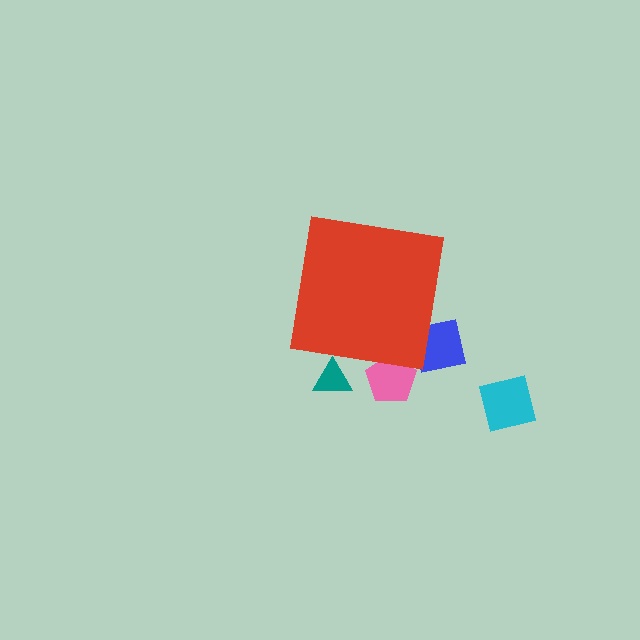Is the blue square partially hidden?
Yes, the blue square is partially hidden behind the red square.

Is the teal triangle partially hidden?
Yes, the teal triangle is partially hidden behind the red square.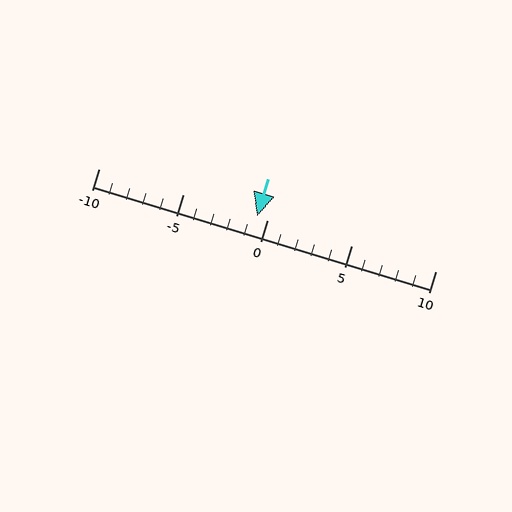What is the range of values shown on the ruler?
The ruler shows values from -10 to 10.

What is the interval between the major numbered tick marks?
The major tick marks are spaced 5 units apart.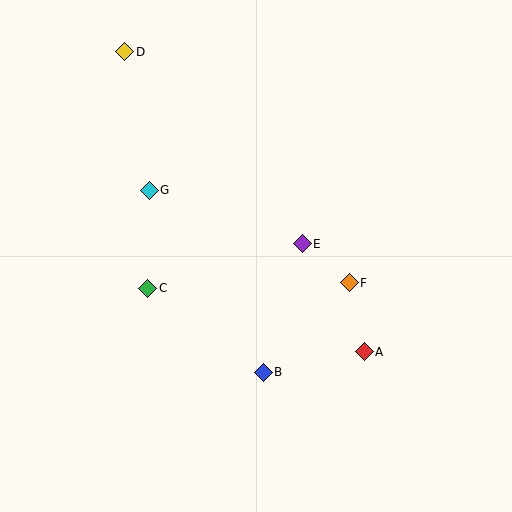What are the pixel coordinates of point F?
Point F is at (349, 283).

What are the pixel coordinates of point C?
Point C is at (148, 288).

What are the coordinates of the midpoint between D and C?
The midpoint between D and C is at (136, 170).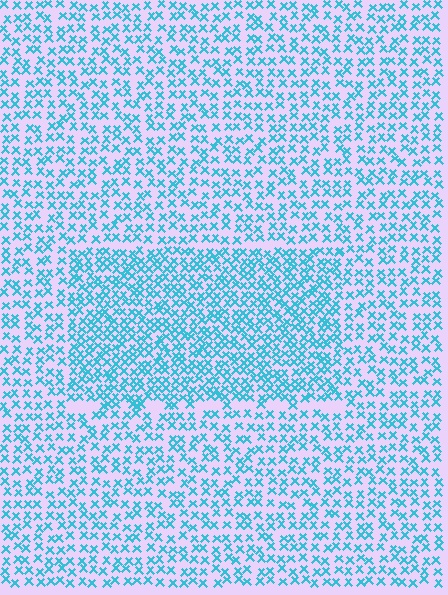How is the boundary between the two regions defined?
The boundary is defined by a change in element density (approximately 1.7x ratio). All elements are the same color, size, and shape.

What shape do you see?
I see a rectangle.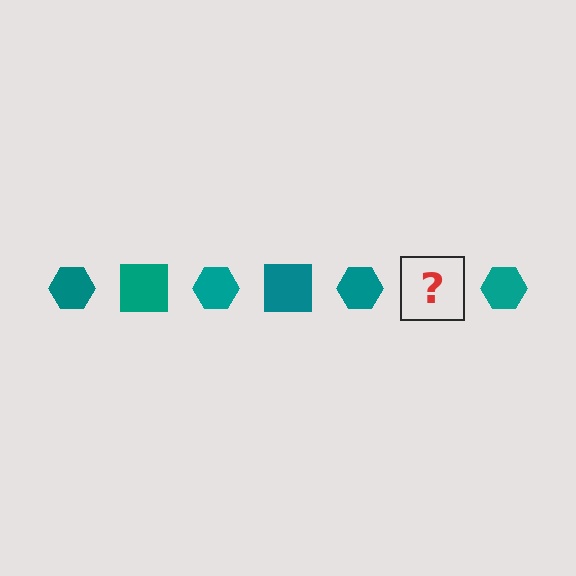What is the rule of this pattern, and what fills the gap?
The rule is that the pattern cycles through hexagon, square shapes in teal. The gap should be filled with a teal square.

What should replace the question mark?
The question mark should be replaced with a teal square.